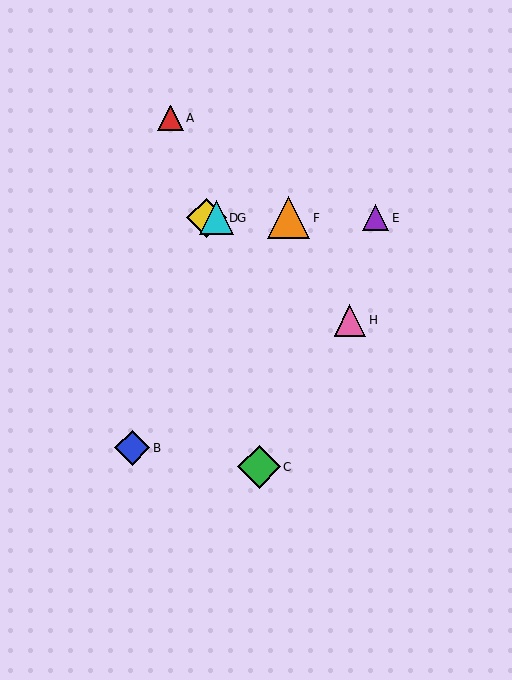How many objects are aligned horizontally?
4 objects (D, E, F, G) are aligned horizontally.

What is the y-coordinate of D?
Object D is at y≈218.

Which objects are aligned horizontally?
Objects D, E, F, G are aligned horizontally.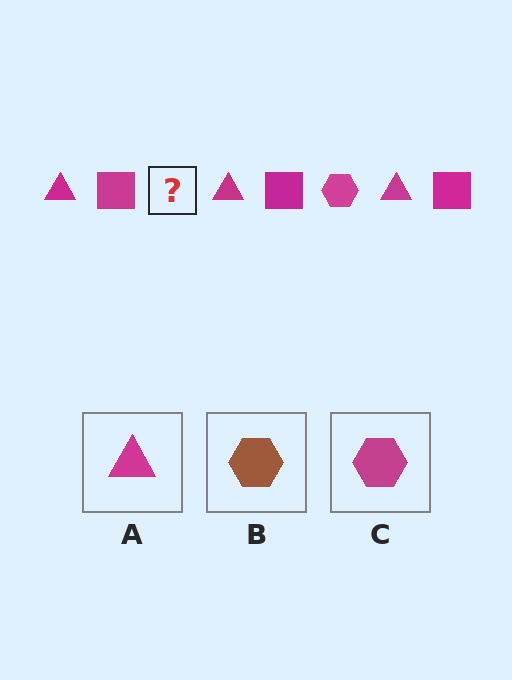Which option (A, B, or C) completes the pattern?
C.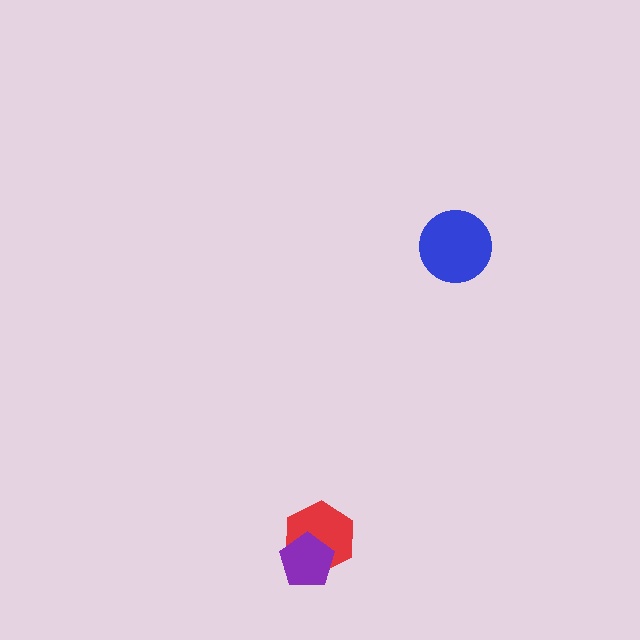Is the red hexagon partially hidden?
Yes, it is partially covered by another shape.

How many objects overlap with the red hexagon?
1 object overlaps with the red hexagon.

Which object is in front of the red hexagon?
The purple pentagon is in front of the red hexagon.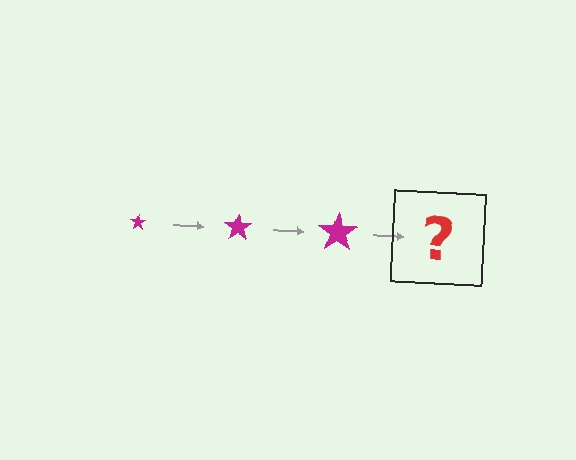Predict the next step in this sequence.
The next step is a magenta star, larger than the previous one.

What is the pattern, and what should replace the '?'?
The pattern is that the star gets progressively larger each step. The '?' should be a magenta star, larger than the previous one.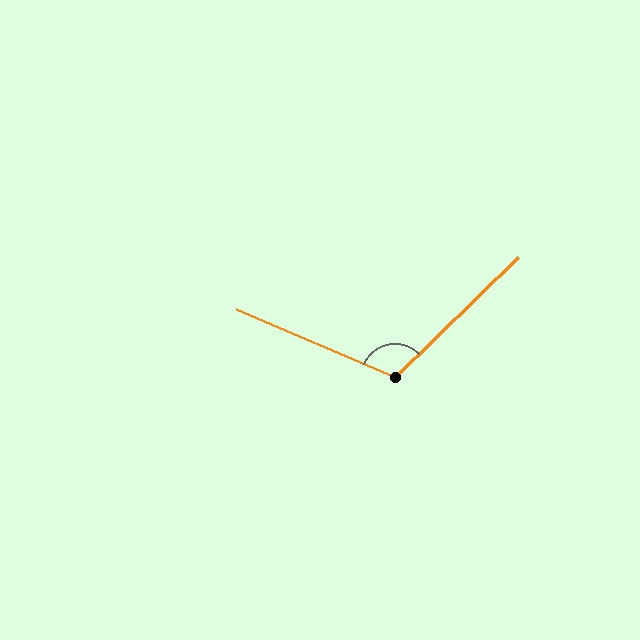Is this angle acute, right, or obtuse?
It is obtuse.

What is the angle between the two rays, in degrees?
Approximately 112 degrees.